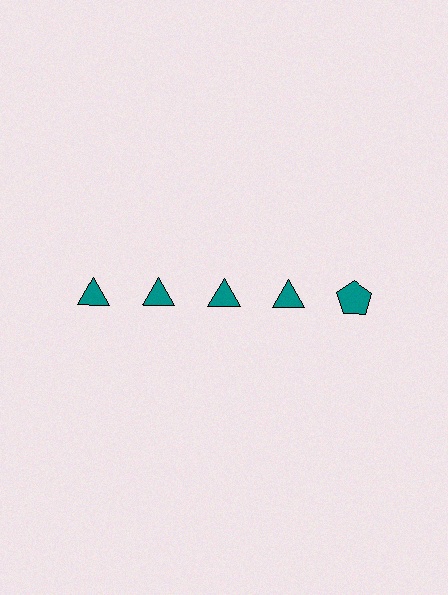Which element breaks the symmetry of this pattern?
The teal pentagon in the top row, rightmost column breaks the symmetry. All other shapes are teal triangles.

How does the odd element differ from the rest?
It has a different shape: pentagon instead of triangle.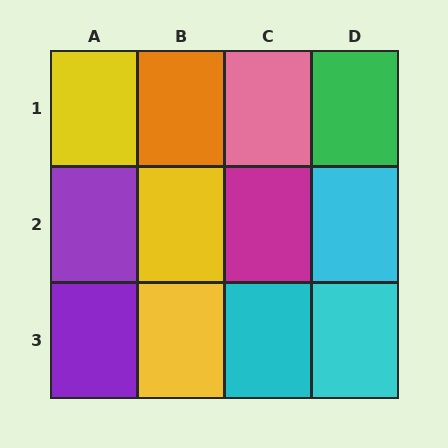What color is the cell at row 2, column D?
Cyan.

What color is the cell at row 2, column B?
Yellow.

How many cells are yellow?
3 cells are yellow.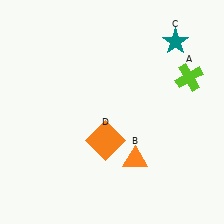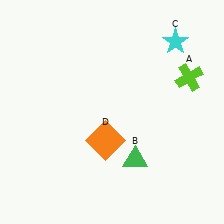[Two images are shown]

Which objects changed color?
B changed from orange to green. C changed from teal to cyan.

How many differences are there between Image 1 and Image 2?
There are 2 differences between the two images.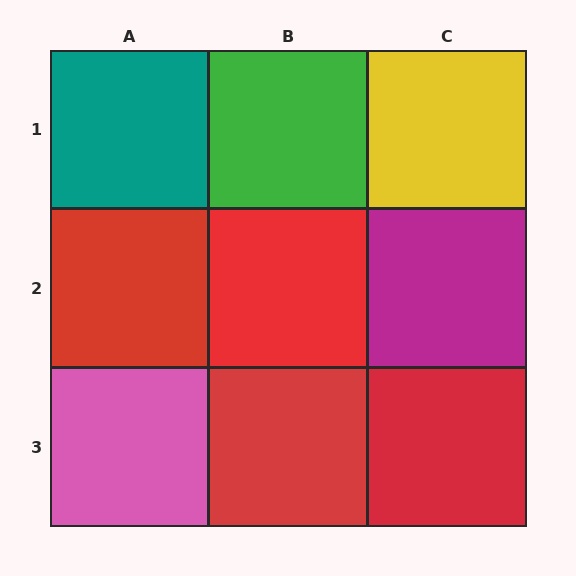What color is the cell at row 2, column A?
Red.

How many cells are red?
4 cells are red.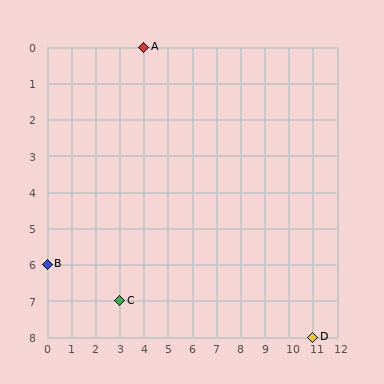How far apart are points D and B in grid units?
Points D and B are 11 columns and 2 rows apart (about 11.2 grid units diagonally).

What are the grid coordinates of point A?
Point A is at grid coordinates (4, 0).